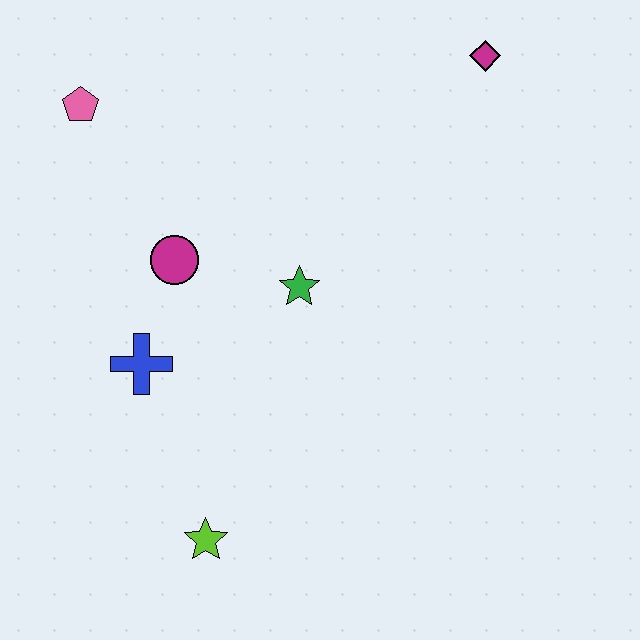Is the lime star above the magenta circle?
No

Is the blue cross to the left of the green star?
Yes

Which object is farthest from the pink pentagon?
The lime star is farthest from the pink pentagon.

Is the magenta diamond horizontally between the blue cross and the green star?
No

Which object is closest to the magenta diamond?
The green star is closest to the magenta diamond.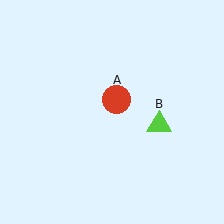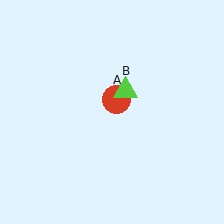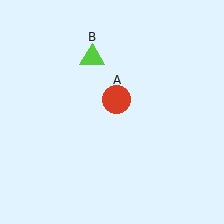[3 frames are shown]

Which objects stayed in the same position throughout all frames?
Red circle (object A) remained stationary.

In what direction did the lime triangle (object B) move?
The lime triangle (object B) moved up and to the left.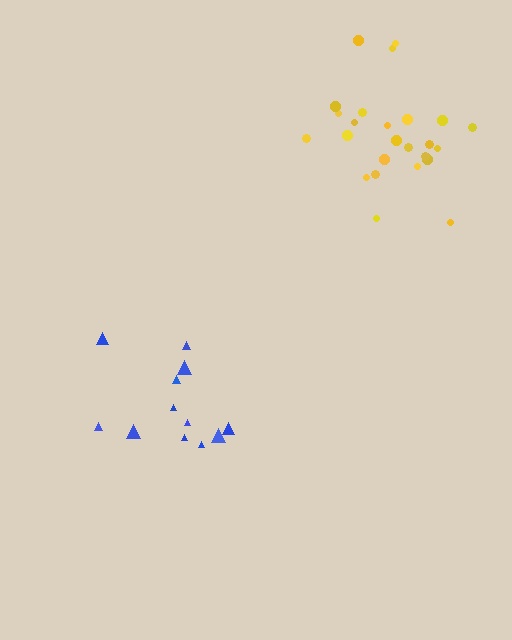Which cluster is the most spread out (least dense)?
Blue.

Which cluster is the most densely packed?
Yellow.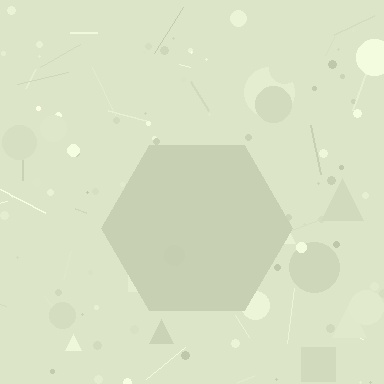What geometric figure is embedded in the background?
A hexagon is embedded in the background.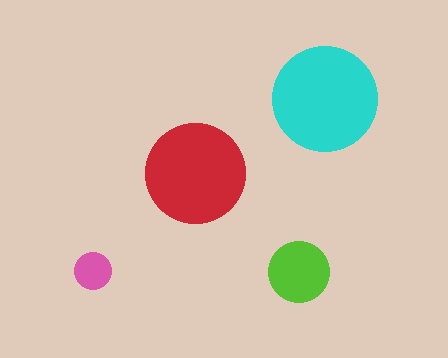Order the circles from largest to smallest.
the cyan one, the red one, the lime one, the pink one.